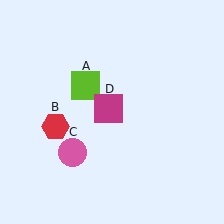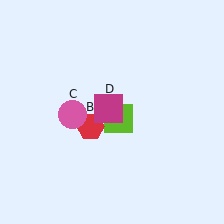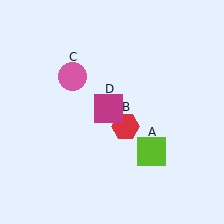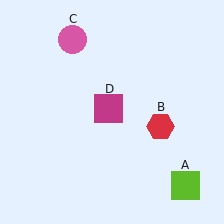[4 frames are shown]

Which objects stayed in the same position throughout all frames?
Magenta square (object D) remained stationary.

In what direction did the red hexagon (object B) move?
The red hexagon (object B) moved right.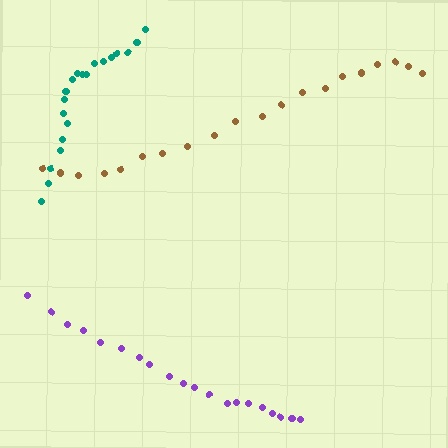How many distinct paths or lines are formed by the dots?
There are 3 distinct paths.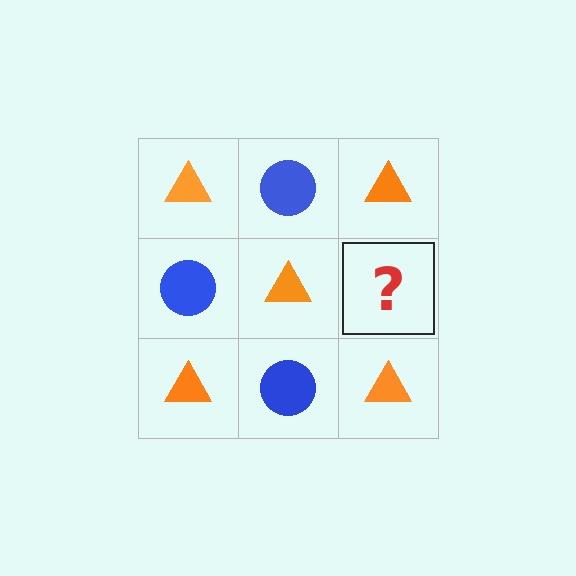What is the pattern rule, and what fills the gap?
The rule is that it alternates orange triangle and blue circle in a checkerboard pattern. The gap should be filled with a blue circle.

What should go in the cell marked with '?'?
The missing cell should contain a blue circle.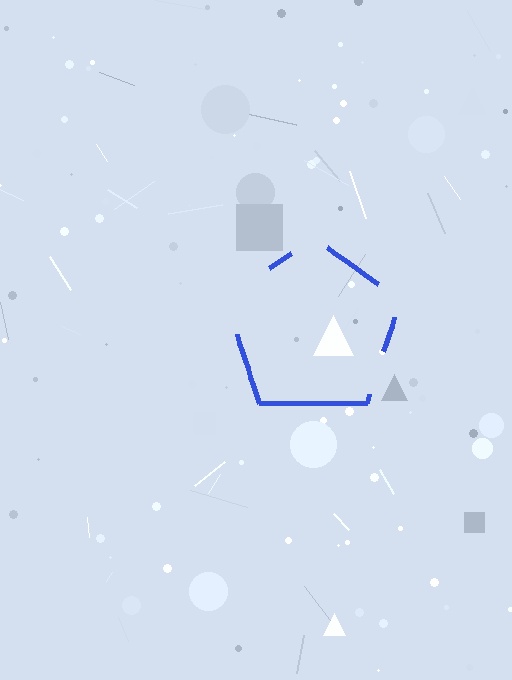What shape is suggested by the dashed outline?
The dashed outline suggests a pentagon.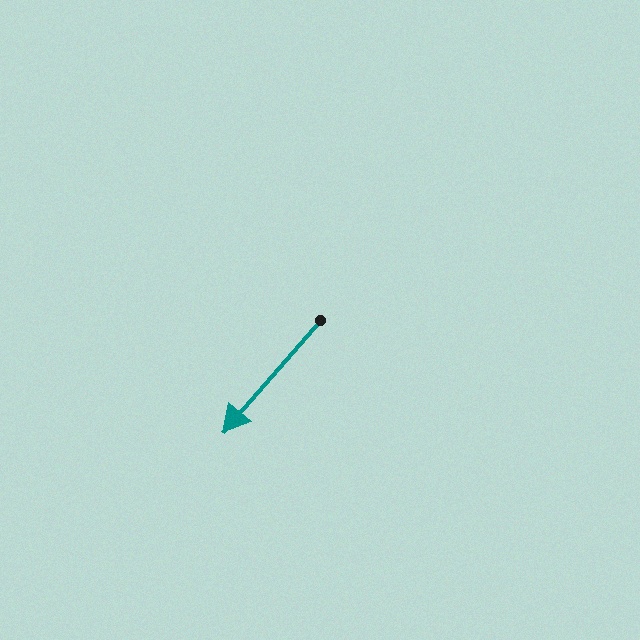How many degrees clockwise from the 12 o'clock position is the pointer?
Approximately 221 degrees.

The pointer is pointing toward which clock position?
Roughly 7 o'clock.